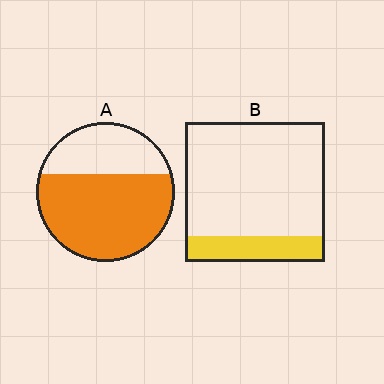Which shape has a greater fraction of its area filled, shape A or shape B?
Shape A.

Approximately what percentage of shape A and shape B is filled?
A is approximately 65% and B is approximately 20%.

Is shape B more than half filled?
No.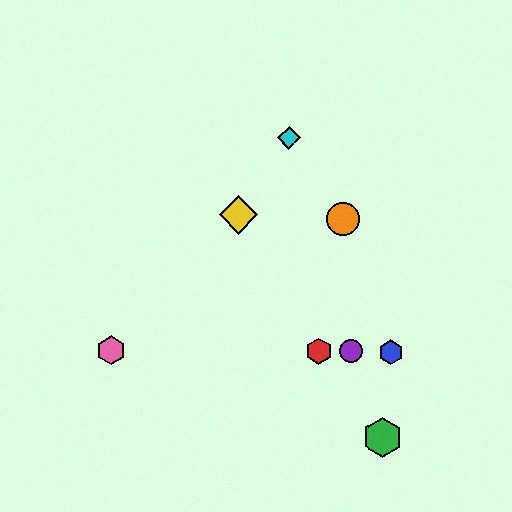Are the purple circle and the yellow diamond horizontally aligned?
No, the purple circle is at y≈352 and the yellow diamond is at y≈215.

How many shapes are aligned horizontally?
4 shapes (the red hexagon, the blue hexagon, the purple circle, the pink hexagon) are aligned horizontally.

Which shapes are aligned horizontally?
The red hexagon, the blue hexagon, the purple circle, the pink hexagon are aligned horizontally.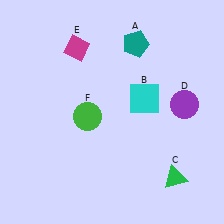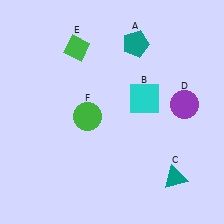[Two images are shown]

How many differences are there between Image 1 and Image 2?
There are 2 differences between the two images.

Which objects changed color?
C changed from green to teal. E changed from magenta to green.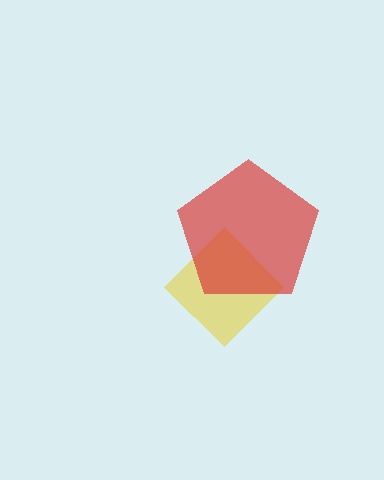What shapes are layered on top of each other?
The layered shapes are: a yellow diamond, a red pentagon.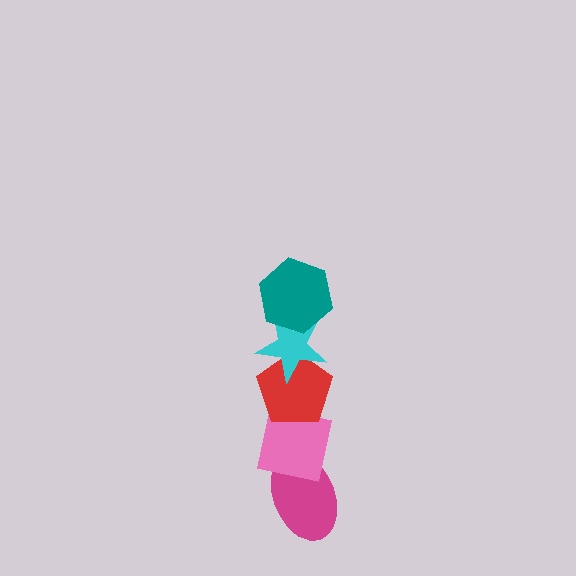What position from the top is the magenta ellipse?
The magenta ellipse is 5th from the top.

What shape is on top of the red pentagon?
The cyan star is on top of the red pentagon.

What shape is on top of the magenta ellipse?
The pink square is on top of the magenta ellipse.